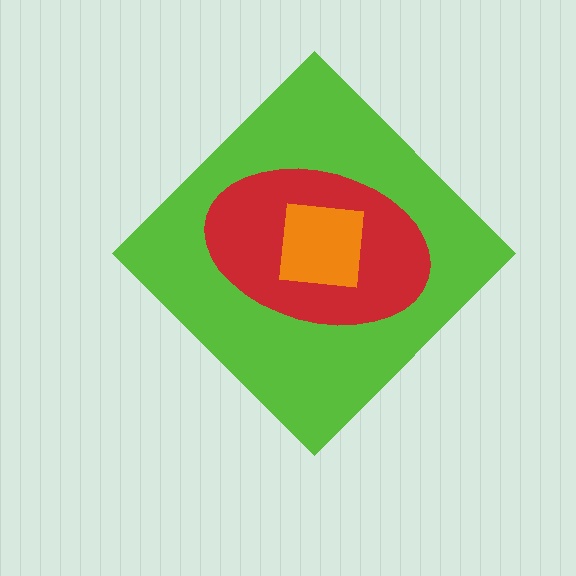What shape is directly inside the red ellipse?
The orange square.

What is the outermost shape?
The lime diamond.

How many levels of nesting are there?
3.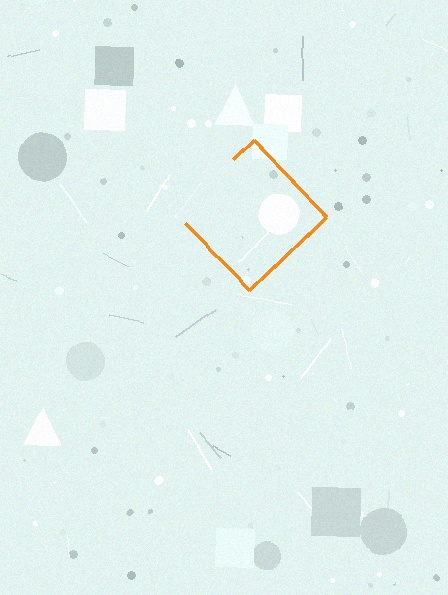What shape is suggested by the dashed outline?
The dashed outline suggests a diamond.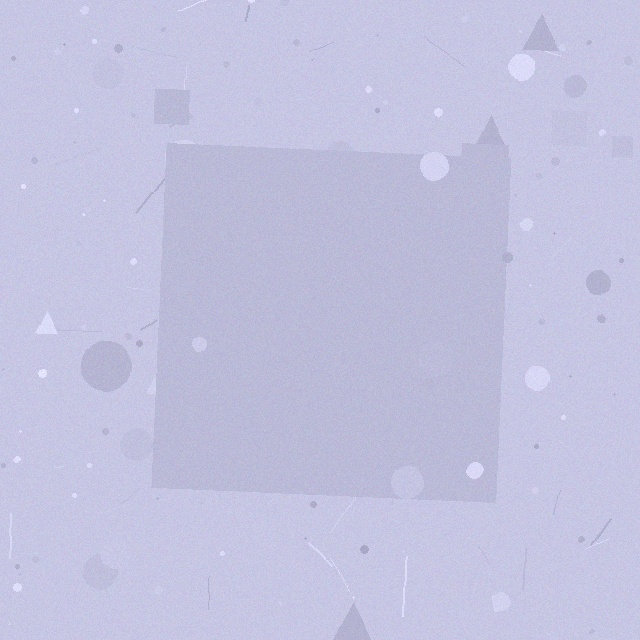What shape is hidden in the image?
A square is hidden in the image.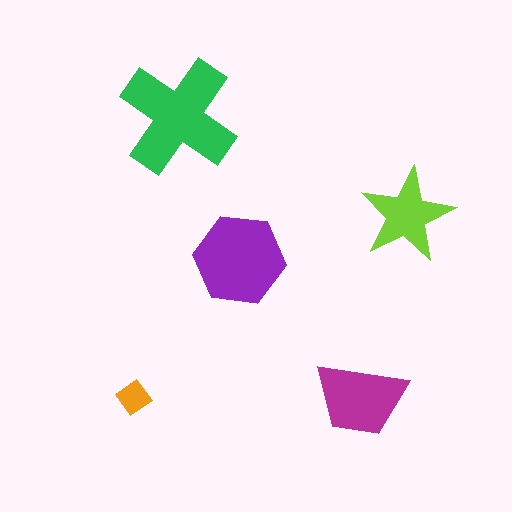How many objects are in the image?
There are 5 objects in the image.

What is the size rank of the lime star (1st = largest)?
4th.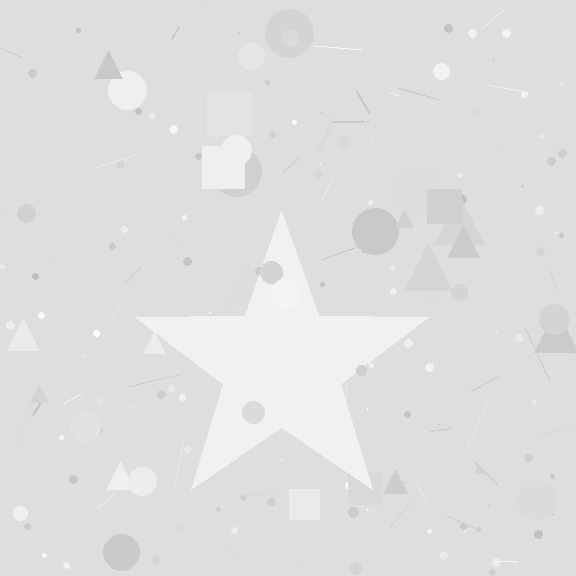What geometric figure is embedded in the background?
A star is embedded in the background.